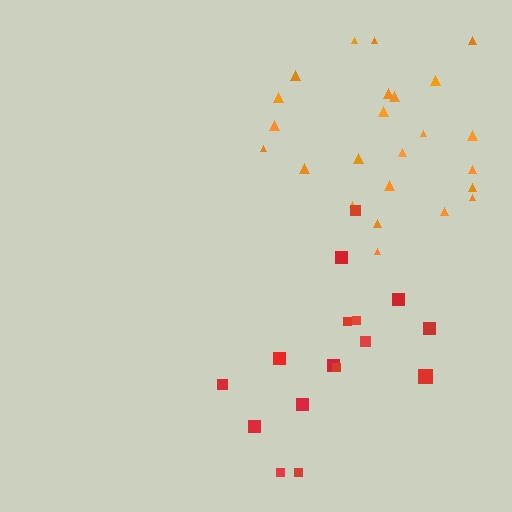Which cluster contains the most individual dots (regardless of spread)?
Orange (24).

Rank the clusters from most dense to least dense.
orange, red.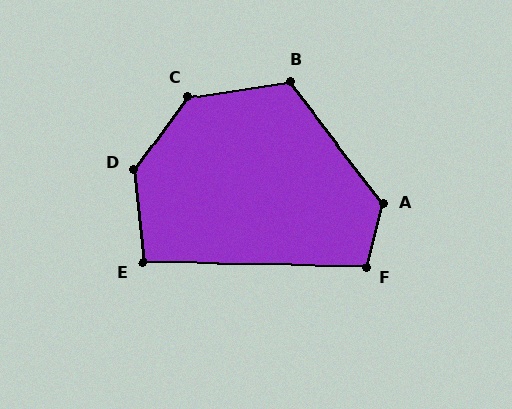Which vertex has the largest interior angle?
D, at approximately 138 degrees.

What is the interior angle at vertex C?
Approximately 135 degrees (obtuse).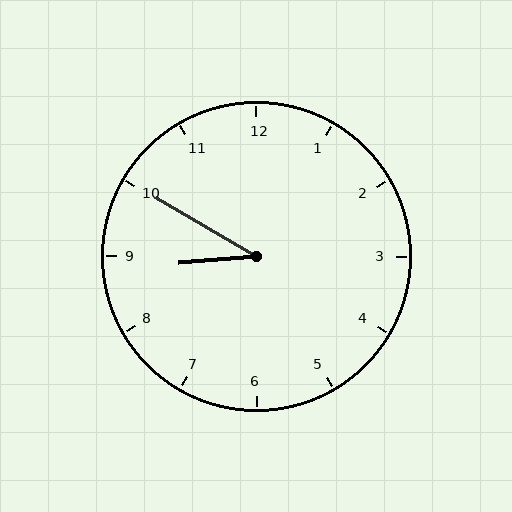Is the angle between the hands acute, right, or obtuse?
It is acute.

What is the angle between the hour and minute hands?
Approximately 35 degrees.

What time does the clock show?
8:50.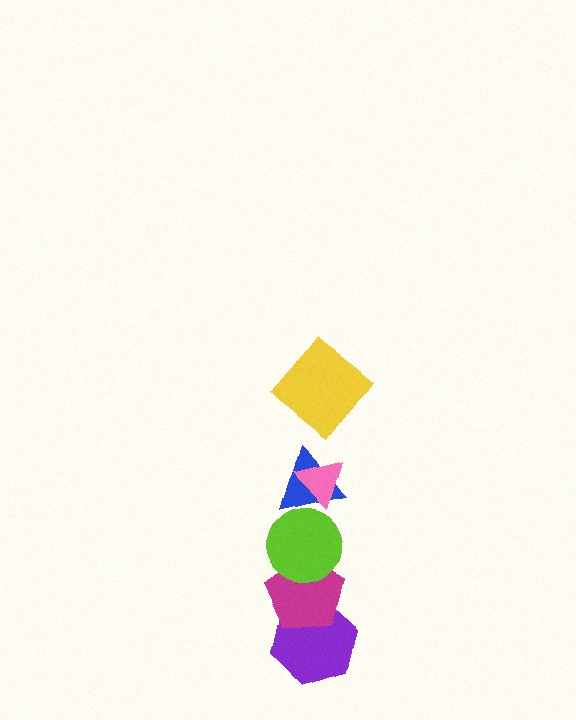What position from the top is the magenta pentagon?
The magenta pentagon is 5th from the top.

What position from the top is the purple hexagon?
The purple hexagon is 6th from the top.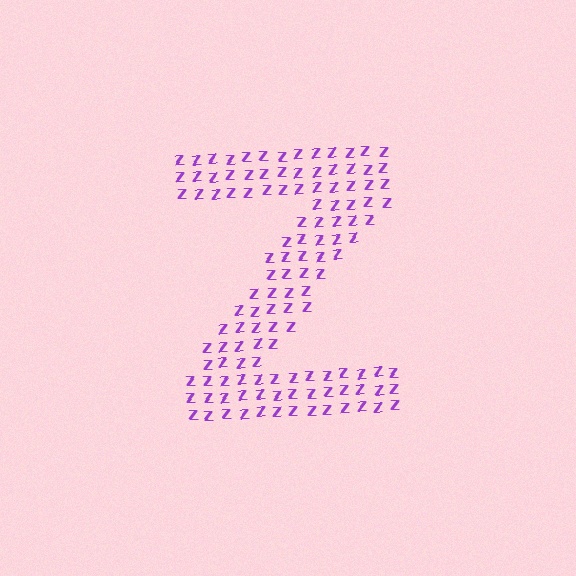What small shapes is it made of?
It is made of small letter Z's.